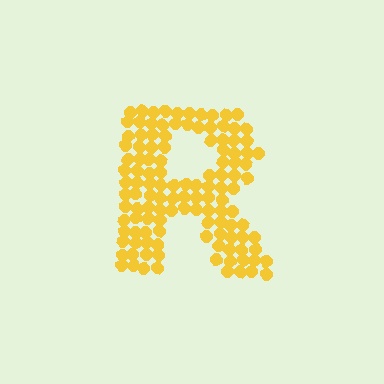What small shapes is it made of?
It is made of small circles.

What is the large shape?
The large shape is the letter R.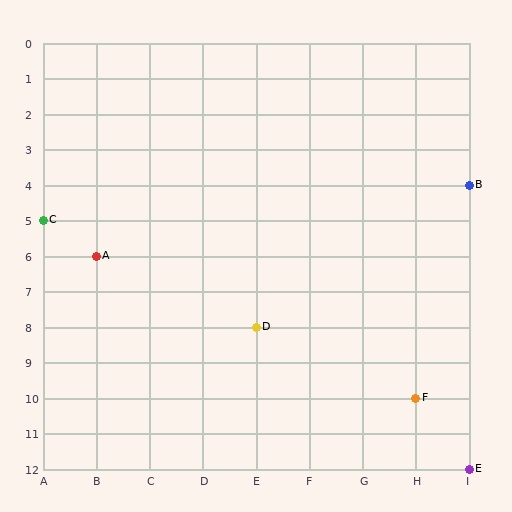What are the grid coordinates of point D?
Point D is at grid coordinates (E, 8).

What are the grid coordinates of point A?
Point A is at grid coordinates (B, 6).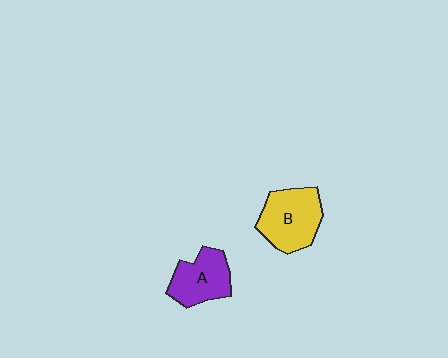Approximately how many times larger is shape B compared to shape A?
Approximately 1.2 times.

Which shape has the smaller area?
Shape A (purple).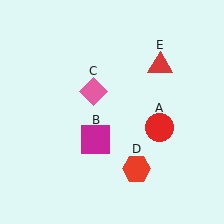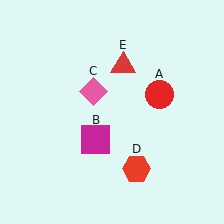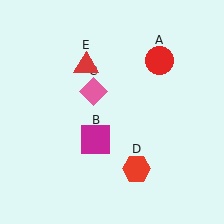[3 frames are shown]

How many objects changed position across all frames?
2 objects changed position: red circle (object A), red triangle (object E).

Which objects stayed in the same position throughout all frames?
Magenta square (object B) and pink diamond (object C) and red hexagon (object D) remained stationary.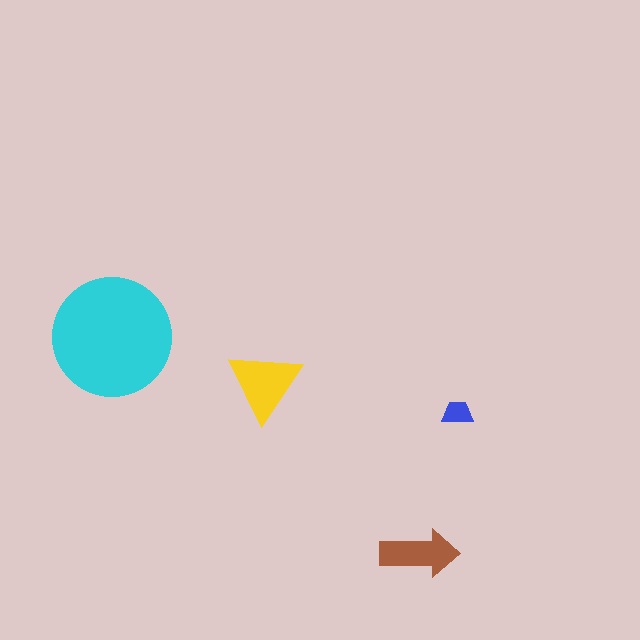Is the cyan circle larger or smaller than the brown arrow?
Larger.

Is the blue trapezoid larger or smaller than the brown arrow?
Smaller.